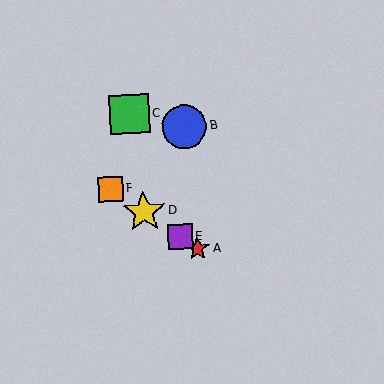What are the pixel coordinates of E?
Object E is at (180, 237).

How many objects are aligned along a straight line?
4 objects (A, D, E, F) are aligned along a straight line.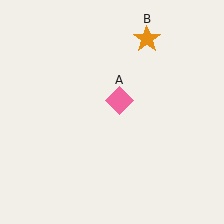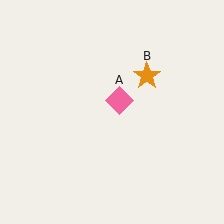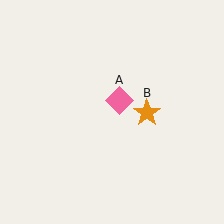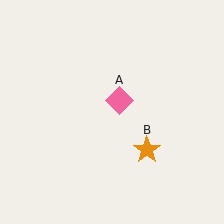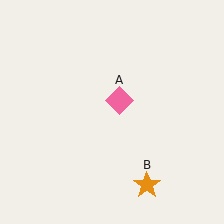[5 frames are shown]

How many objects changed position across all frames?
1 object changed position: orange star (object B).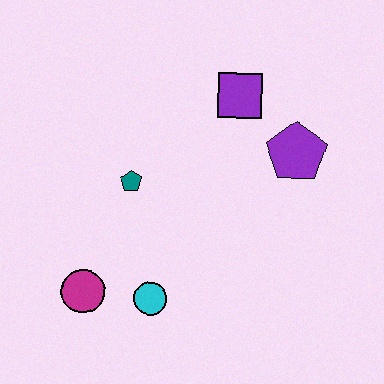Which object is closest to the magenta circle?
The cyan circle is closest to the magenta circle.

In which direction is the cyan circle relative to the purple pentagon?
The cyan circle is below the purple pentagon.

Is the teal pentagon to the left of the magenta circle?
No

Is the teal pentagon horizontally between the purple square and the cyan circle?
No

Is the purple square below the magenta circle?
No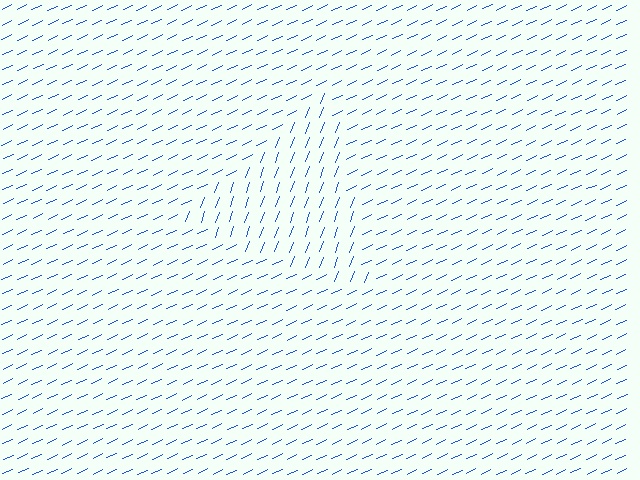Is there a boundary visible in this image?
Yes, there is a texture boundary formed by a change in line orientation.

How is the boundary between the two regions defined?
The boundary is defined purely by a change in line orientation (approximately 45 degrees difference). All lines are the same color and thickness.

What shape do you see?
I see a triangle.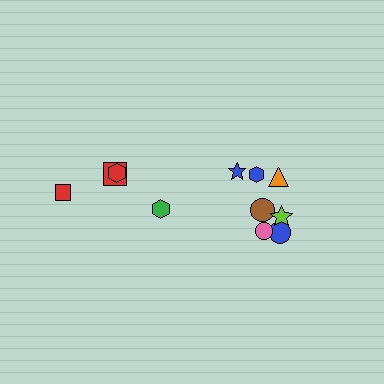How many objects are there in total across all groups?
There are 11 objects.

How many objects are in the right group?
There are 7 objects.